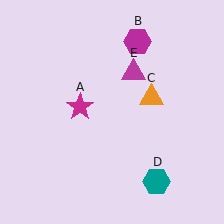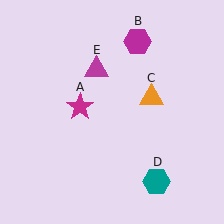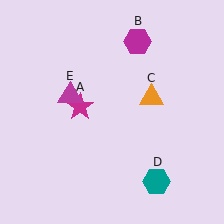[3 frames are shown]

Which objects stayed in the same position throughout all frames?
Magenta star (object A) and magenta hexagon (object B) and orange triangle (object C) and teal hexagon (object D) remained stationary.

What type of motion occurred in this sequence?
The magenta triangle (object E) rotated counterclockwise around the center of the scene.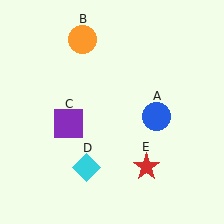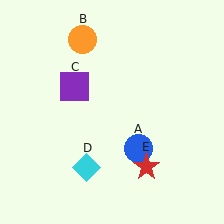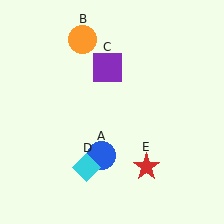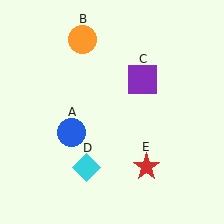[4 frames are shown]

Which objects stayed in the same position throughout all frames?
Orange circle (object B) and cyan diamond (object D) and red star (object E) remained stationary.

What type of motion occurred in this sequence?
The blue circle (object A), purple square (object C) rotated clockwise around the center of the scene.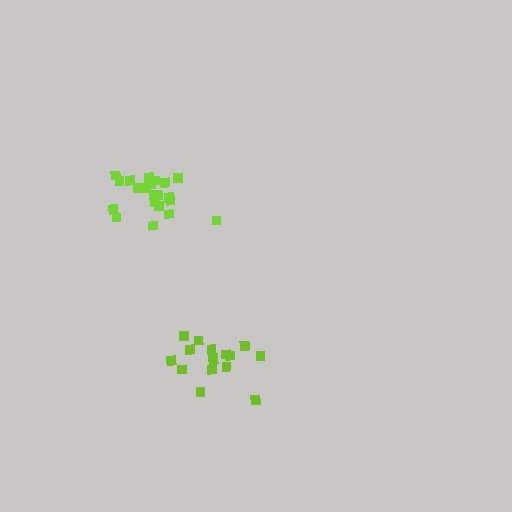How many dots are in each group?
Group 1: 21 dots, Group 2: 16 dots (37 total).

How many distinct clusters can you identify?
There are 2 distinct clusters.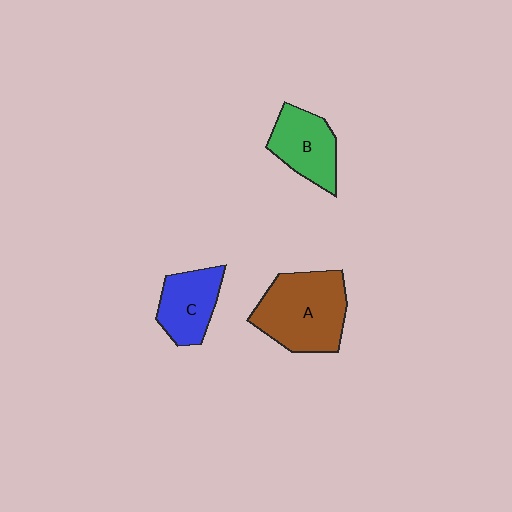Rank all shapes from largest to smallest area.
From largest to smallest: A (brown), B (green), C (blue).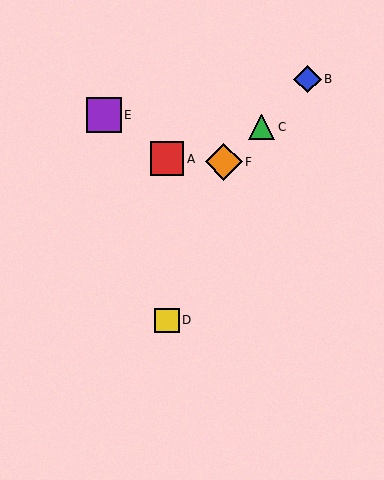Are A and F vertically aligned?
No, A is at x≈167 and F is at x≈224.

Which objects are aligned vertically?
Objects A, D are aligned vertically.